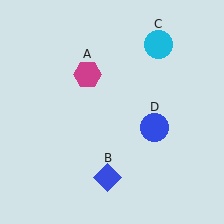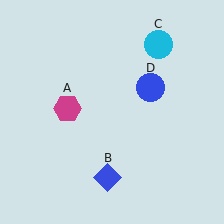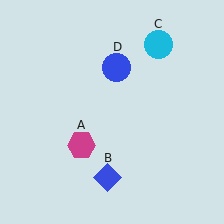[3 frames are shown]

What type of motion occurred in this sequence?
The magenta hexagon (object A), blue circle (object D) rotated counterclockwise around the center of the scene.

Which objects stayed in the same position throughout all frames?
Blue diamond (object B) and cyan circle (object C) remained stationary.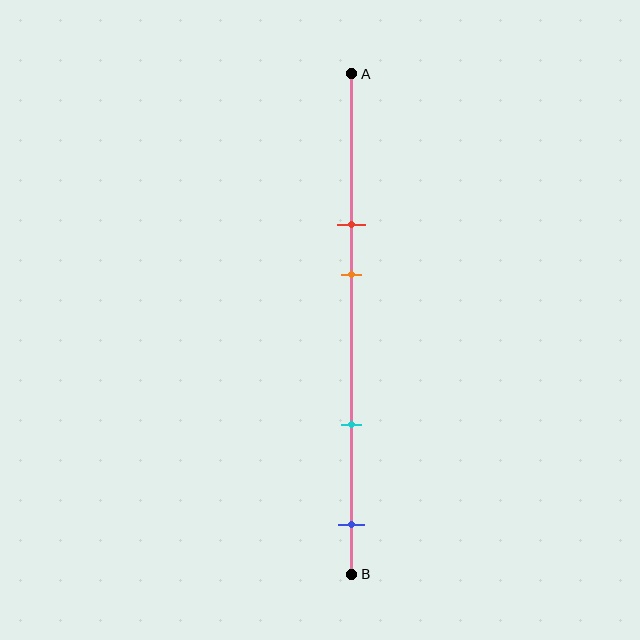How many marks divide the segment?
There are 4 marks dividing the segment.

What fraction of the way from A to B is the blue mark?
The blue mark is approximately 90% (0.9) of the way from A to B.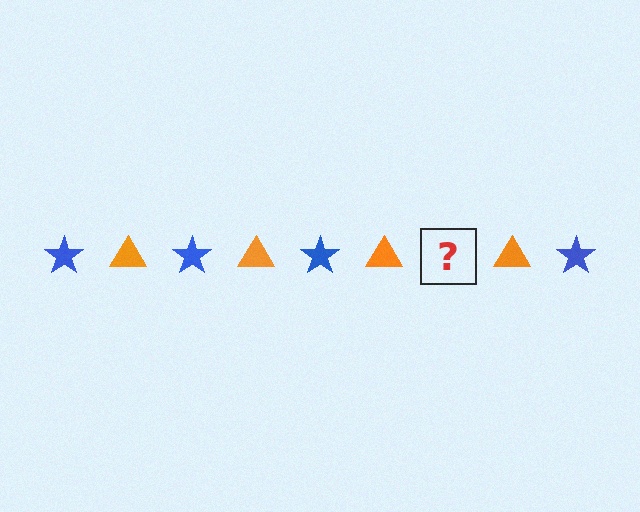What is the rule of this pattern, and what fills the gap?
The rule is that the pattern alternates between blue star and orange triangle. The gap should be filled with a blue star.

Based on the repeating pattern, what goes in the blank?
The blank should be a blue star.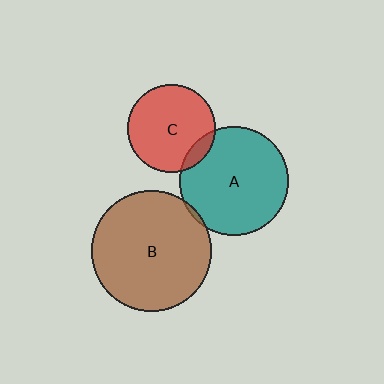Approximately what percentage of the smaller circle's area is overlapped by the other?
Approximately 10%.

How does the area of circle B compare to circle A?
Approximately 1.2 times.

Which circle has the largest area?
Circle B (brown).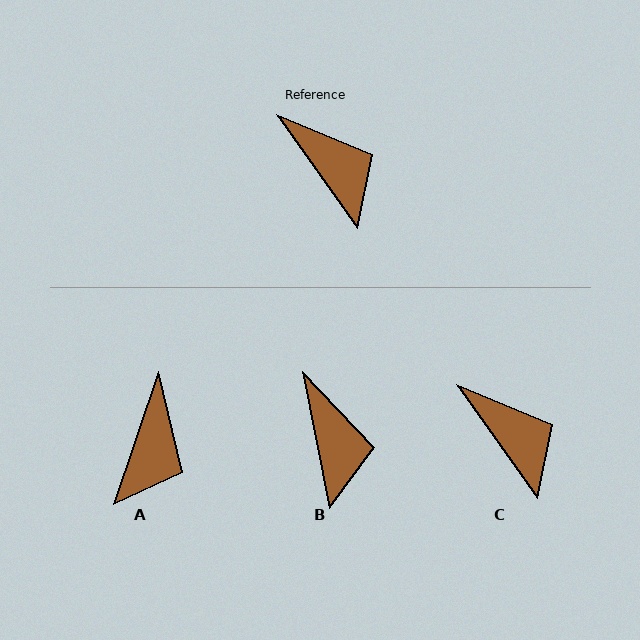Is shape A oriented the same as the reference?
No, it is off by about 54 degrees.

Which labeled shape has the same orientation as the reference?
C.